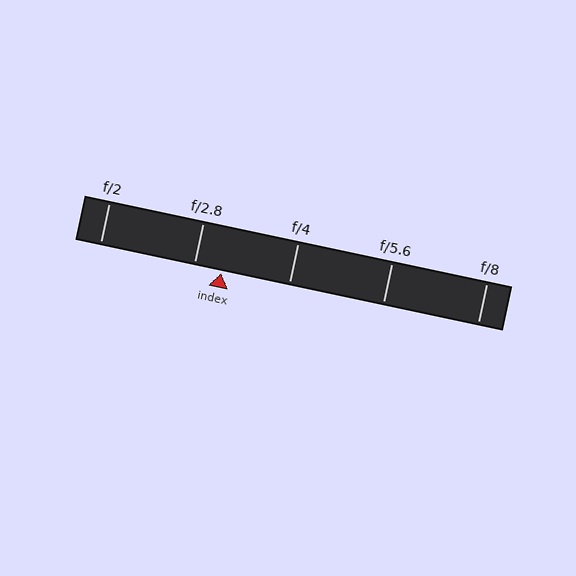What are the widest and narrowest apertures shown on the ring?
The widest aperture shown is f/2 and the narrowest is f/8.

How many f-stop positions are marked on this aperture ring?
There are 5 f-stop positions marked.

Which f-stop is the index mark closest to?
The index mark is closest to f/2.8.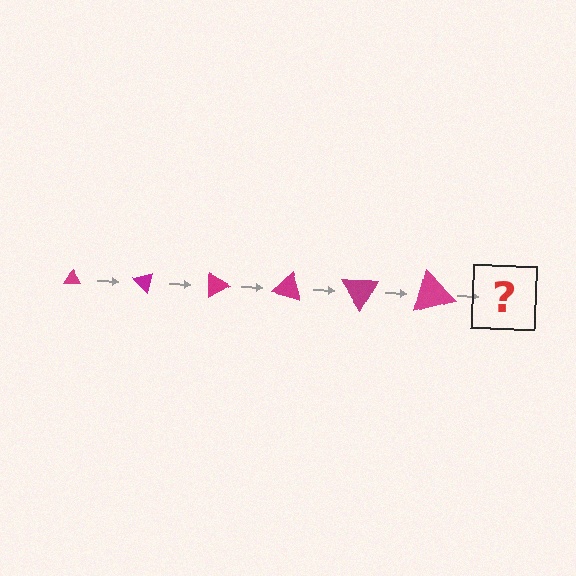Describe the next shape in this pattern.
It should be a triangle, larger than the previous one and rotated 270 degrees from the start.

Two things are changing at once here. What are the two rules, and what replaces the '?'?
The two rules are that the triangle grows larger each step and it rotates 45 degrees each step. The '?' should be a triangle, larger than the previous one and rotated 270 degrees from the start.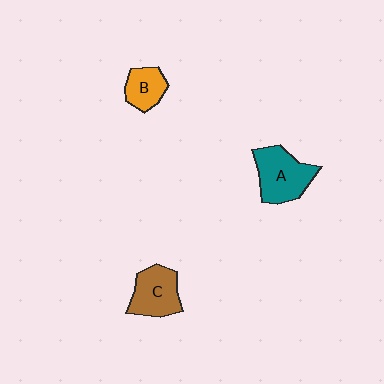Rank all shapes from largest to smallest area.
From largest to smallest: A (teal), C (brown), B (orange).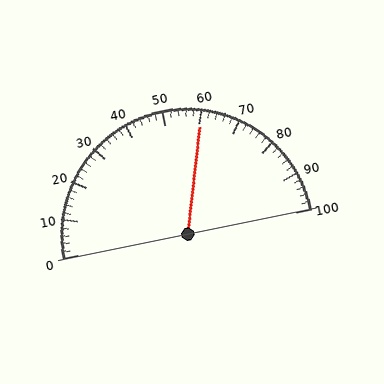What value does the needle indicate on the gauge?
The needle indicates approximately 60.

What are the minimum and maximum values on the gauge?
The gauge ranges from 0 to 100.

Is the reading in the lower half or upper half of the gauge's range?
The reading is in the upper half of the range (0 to 100).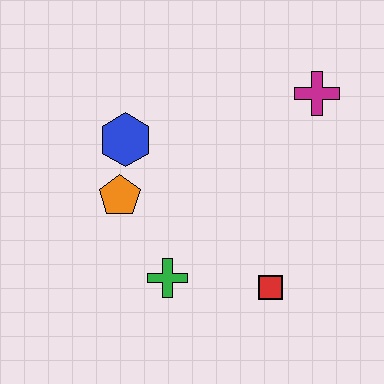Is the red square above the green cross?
No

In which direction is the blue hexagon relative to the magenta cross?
The blue hexagon is to the left of the magenta cross.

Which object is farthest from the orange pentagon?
The magenta cross is farthest from the orange pentagon.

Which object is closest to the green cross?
The orange pentagon is closest to the green cross.